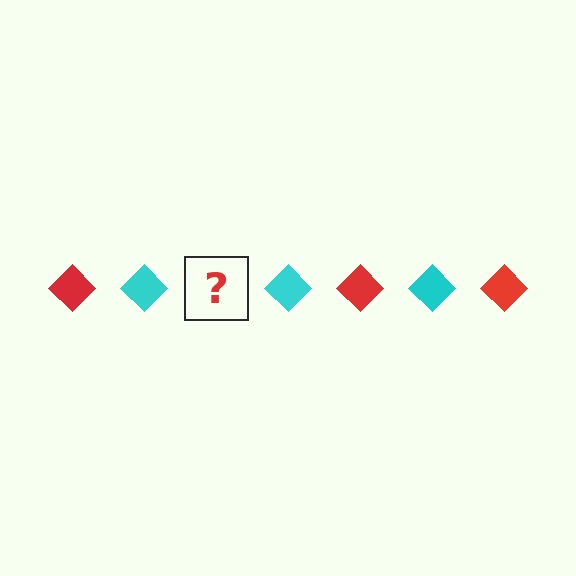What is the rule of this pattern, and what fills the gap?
The rule is that the pattern cycles through red, cyan diamonds. The gap should be filled with a red diamond.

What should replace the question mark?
The question mark should be replaced with a red diamond.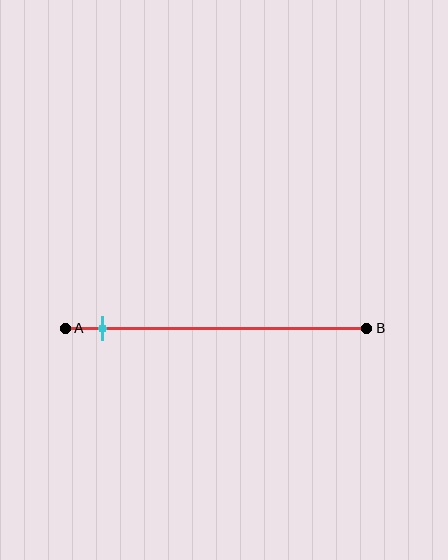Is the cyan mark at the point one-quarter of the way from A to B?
No, the mark is at about 10% from A, not at the 25% one-quarter point.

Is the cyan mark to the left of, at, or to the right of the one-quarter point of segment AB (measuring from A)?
The cyan mark is to the left of the one-quarter point of segment AB.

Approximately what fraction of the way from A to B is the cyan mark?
The cyan mark is approximately 10% of the way from A to B.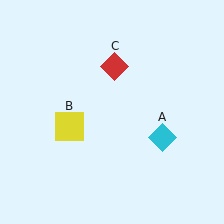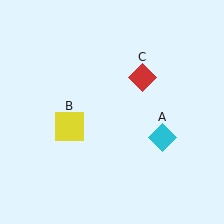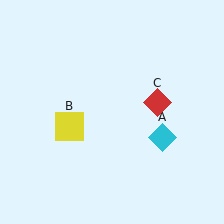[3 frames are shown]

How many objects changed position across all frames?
1 object changed position: red diamond (object C).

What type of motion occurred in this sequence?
The red diamond (object C) rotated clockwise around the center of the scene.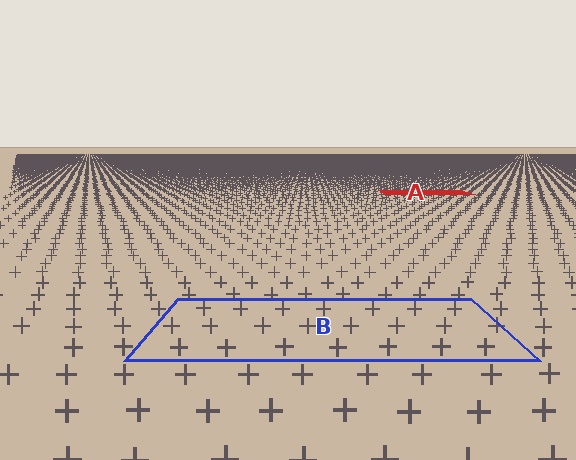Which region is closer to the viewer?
Region B is closer. The texture elements there are larger and more spread out.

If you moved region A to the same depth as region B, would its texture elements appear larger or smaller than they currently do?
They would appear larger. At a closer depth, the same texture elements are projected at a bigger on-screen size.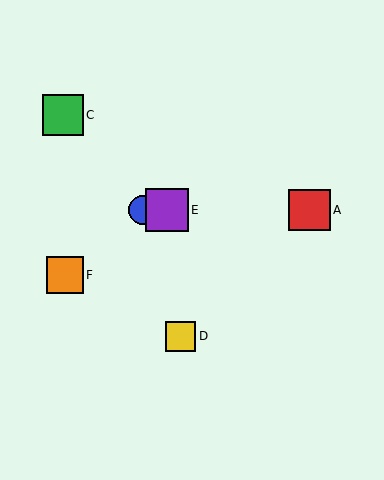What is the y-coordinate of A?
Object A is at y≈210.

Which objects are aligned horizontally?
Objects A, B, E are aligned horizontally.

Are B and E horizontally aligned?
Yes, both are at y≈210.